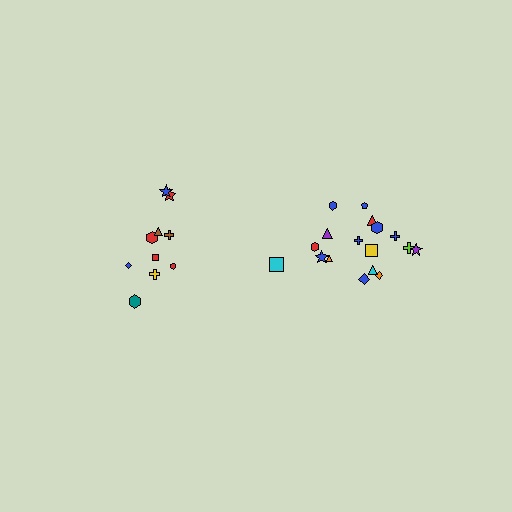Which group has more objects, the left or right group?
The right group.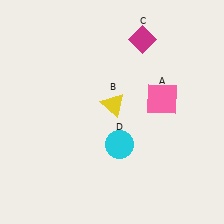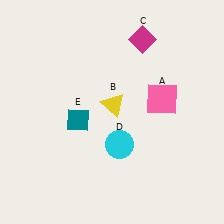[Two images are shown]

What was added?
A teal diamond (E) was added in Image 2.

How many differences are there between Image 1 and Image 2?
There is 1 difference between the two images.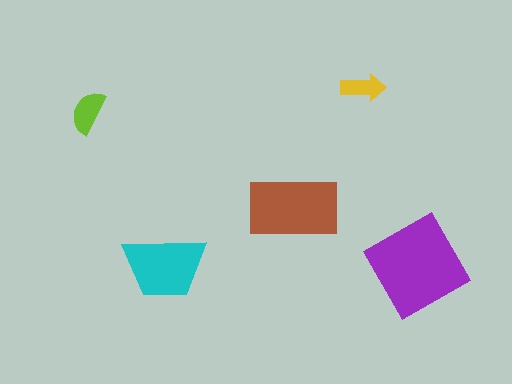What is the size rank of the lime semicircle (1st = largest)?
4th.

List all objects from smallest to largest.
The yellow arrow, the lime semicircle, the cyan trapezoid, the brown rectangle, the purple square.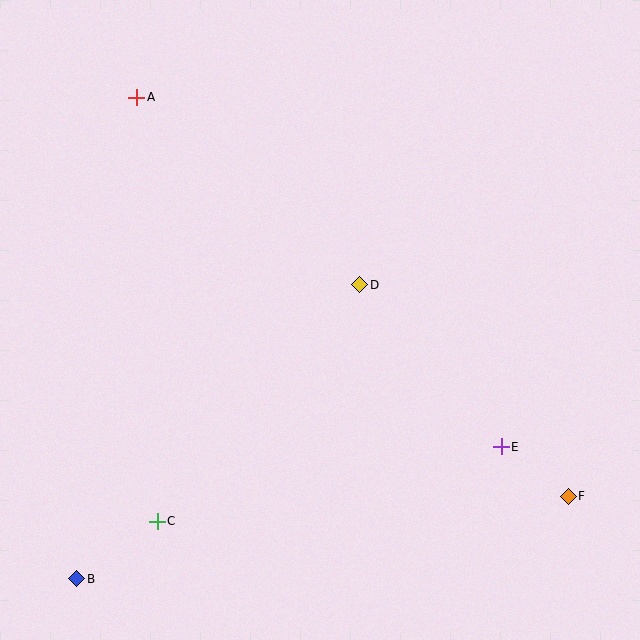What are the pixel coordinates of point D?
Point D is at (360, 285).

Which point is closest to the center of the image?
Point D at (360, 285) is closest to the center.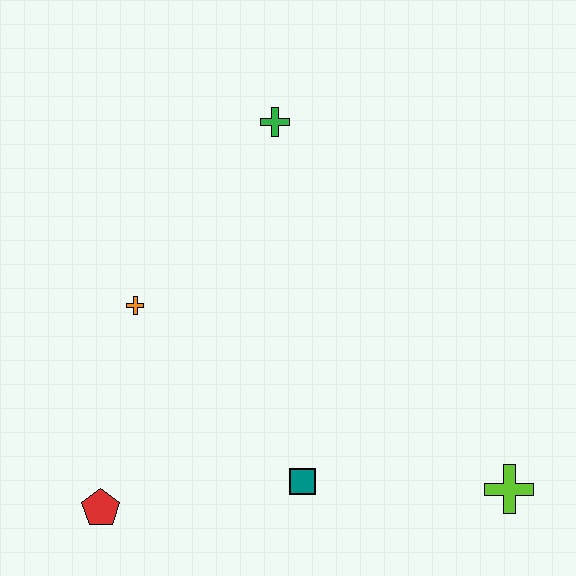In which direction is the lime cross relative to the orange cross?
The lime cross is to the right of the orange cross.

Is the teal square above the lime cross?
Yes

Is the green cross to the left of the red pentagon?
No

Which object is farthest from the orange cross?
The lime cross is farthest from the orange cross.